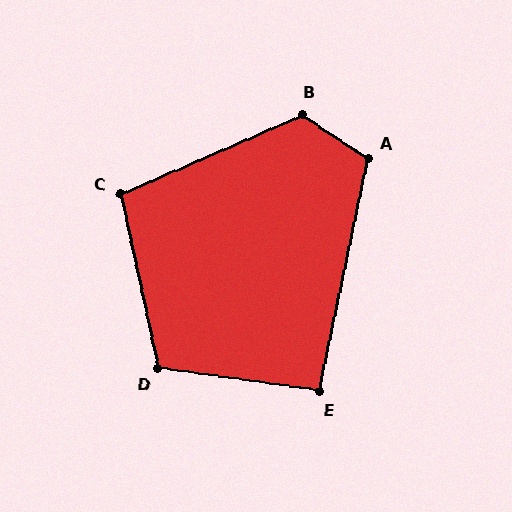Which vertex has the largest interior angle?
B, at approximately 123 degrees.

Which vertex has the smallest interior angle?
E, at approximately 94 degrees.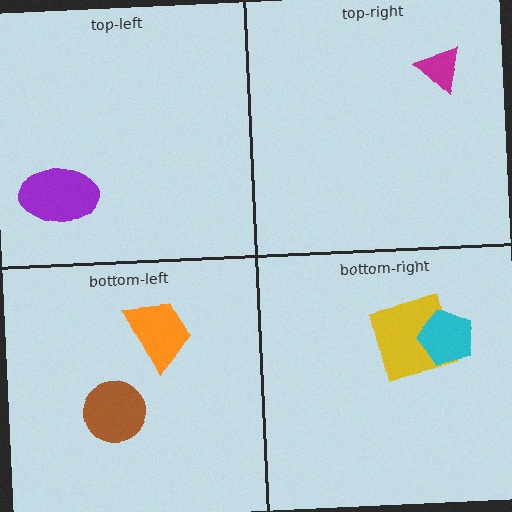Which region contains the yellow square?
The bottom-right region.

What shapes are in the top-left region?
The purple ellipse.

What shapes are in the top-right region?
The magenta triangle.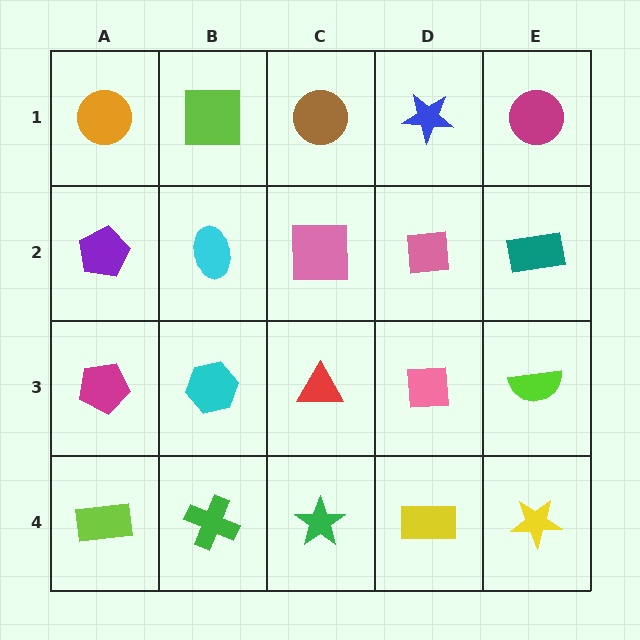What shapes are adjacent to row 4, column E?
A lime semicircle (row 3, column E), a yellow rectangle (row 4, column D).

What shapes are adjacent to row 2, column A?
An orange circle (row 1, column A), a magenta pentagon (row 3, column A), a cyan ellipse (row 2, column B).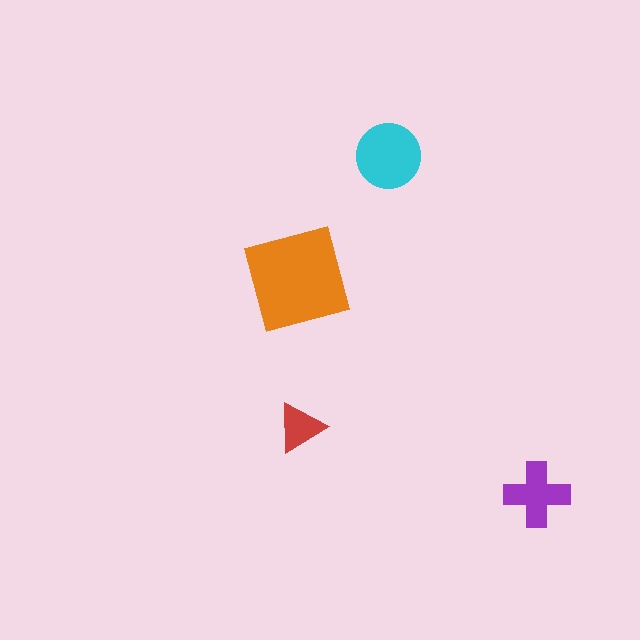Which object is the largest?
The orange square.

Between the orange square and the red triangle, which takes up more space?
The orange square.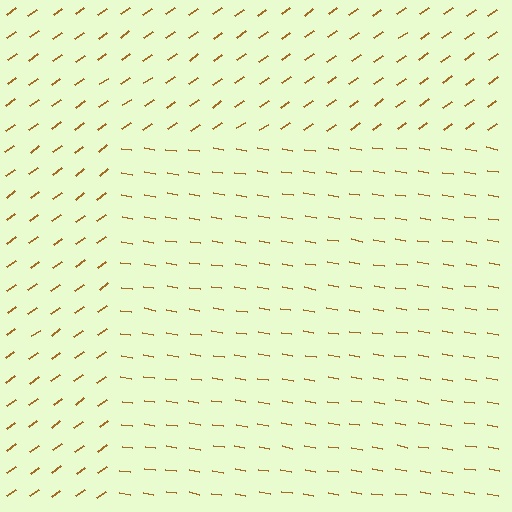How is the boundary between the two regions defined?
The boundary is defined purely by a change in line orientation (approximately 45 degrees difference). All lines are the same color and thickness.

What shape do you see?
I see a rectangle.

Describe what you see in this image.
The image is filled with small brown line segments. A rectangle region in the image has lines oriented differently from the surrounding lines, creating a visible texture boundary.